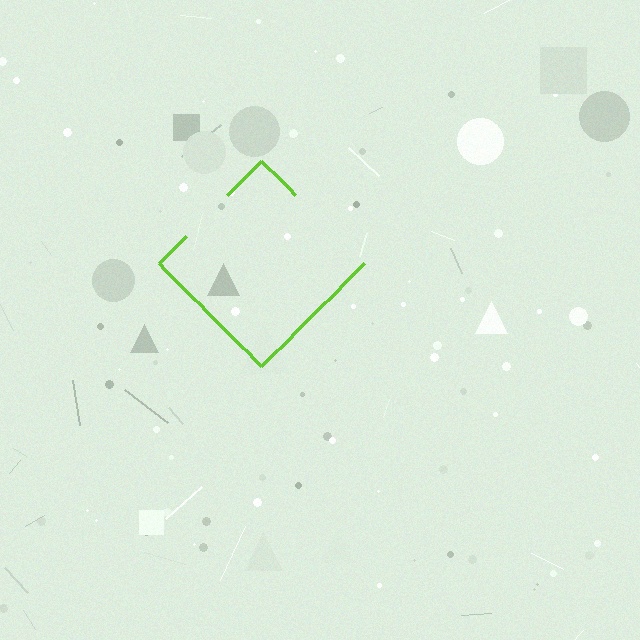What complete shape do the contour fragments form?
The contour fragments form a diamond.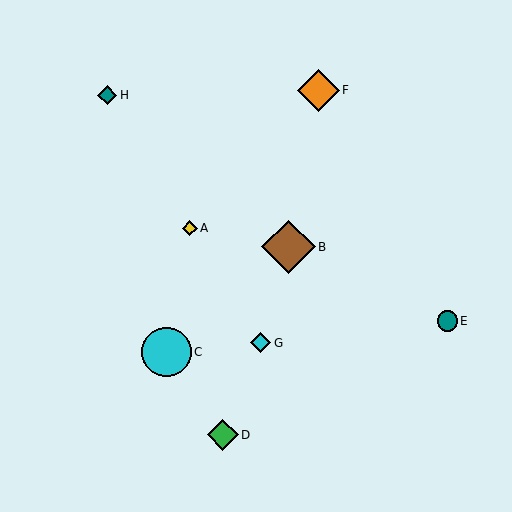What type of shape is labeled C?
Shape C is a cyan circle.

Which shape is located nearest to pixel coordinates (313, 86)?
The orange diamond (labeled F) at (318, 90) is nearest to that location.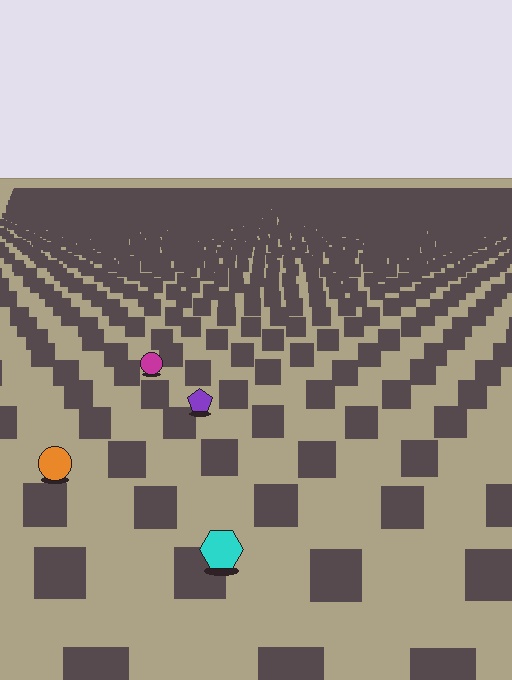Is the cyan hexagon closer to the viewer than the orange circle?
Yes. The cyan hexagon is closer — you can tell from the texture gradient: the ground texture is coarser near it.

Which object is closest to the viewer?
The cyan hexagon is closest. The texture marks near it are larger and more spread out.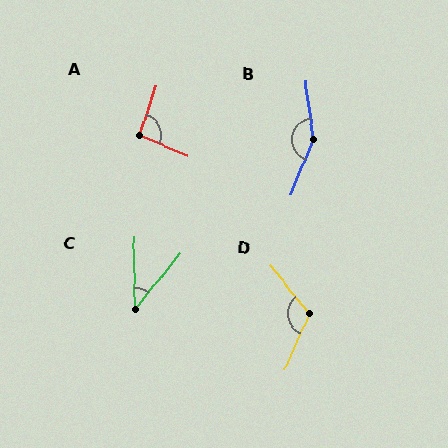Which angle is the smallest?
C, at approximately 39 degrees.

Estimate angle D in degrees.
Approximately 118 degrees.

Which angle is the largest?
B, at approximately 150 degrees.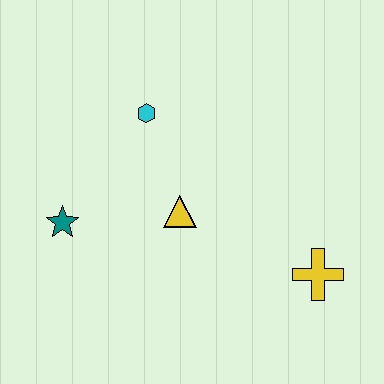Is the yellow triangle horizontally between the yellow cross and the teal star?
Yes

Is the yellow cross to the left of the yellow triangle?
No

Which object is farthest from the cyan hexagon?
The yellow cross is farthest from the cyan hexagon.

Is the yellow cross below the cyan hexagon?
Yes